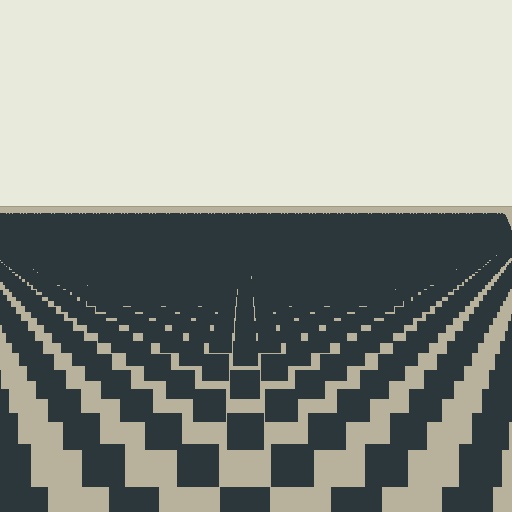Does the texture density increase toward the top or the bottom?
Density increases toward the top.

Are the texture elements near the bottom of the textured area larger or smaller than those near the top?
Larger. Near the bottom, elements are closer to the viewer and appear at a bigger on-screen size.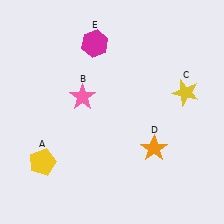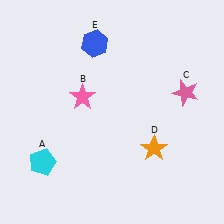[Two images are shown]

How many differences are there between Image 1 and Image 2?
There are 3 differences between the two images.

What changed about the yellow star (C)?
In Image 1, C is yellow. In Image 2, it changed to pink.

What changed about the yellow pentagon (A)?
In Image 1, A is yellow. In Image 2, it changed to cyan.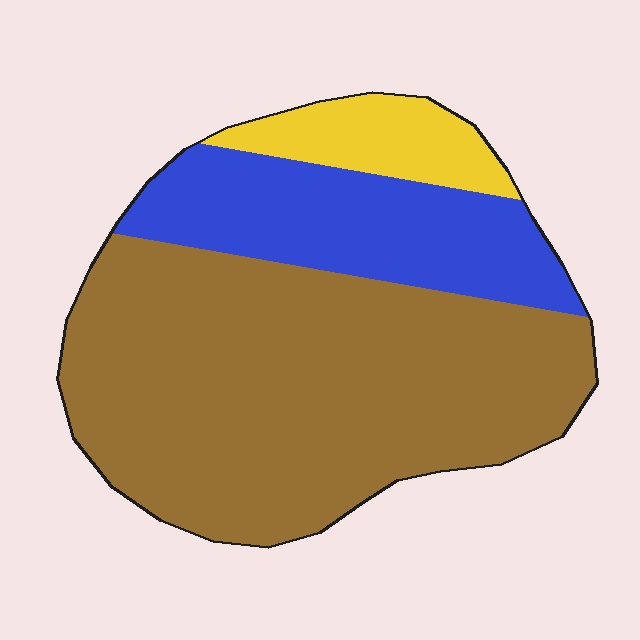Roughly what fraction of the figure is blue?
Blue covers about 25% of the figure.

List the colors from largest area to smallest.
From largest to smallest: brown, blue, yellow.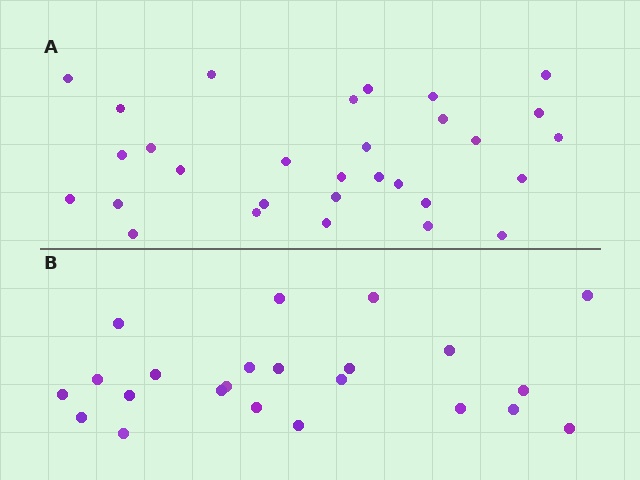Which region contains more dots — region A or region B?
Region A (the top region) has more dots.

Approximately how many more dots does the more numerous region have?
Region A has roughly 8 or so more dots than region B.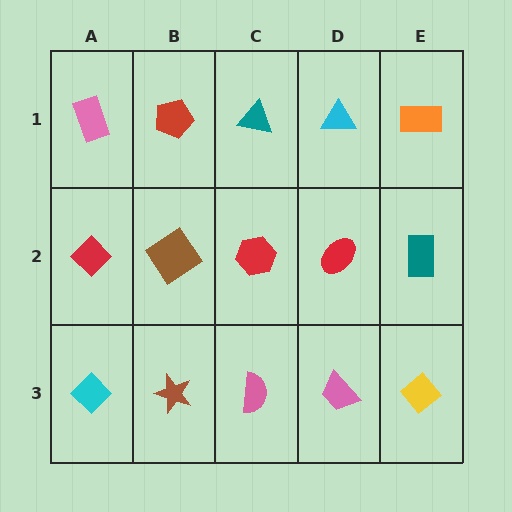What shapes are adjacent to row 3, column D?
A red ellipse (row 2, column D), a pink semicircle (row 3, column C), a yellow diamond (row 3, column E).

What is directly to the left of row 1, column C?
A red pentagon.